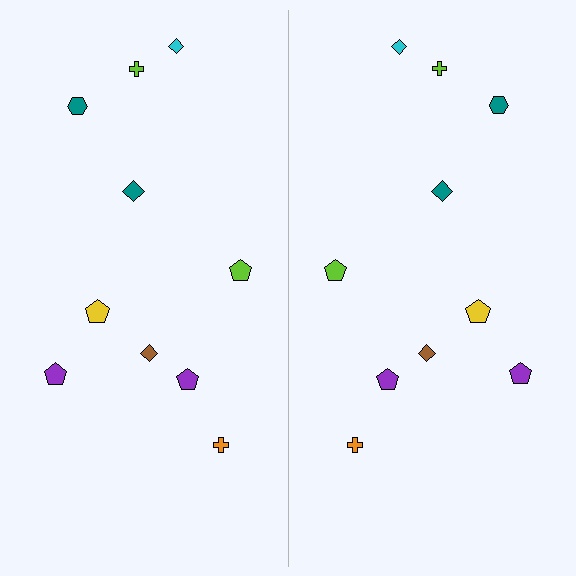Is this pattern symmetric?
Yes, this pattern has bilateral (reflection) symmetry.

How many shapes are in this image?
There are 20 shapes in this image.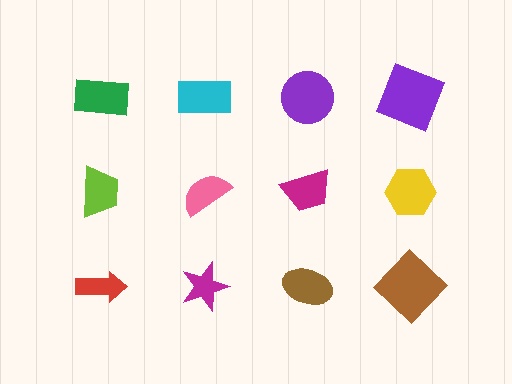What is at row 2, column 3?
A magenta trapezoid.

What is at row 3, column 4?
A brown diamond.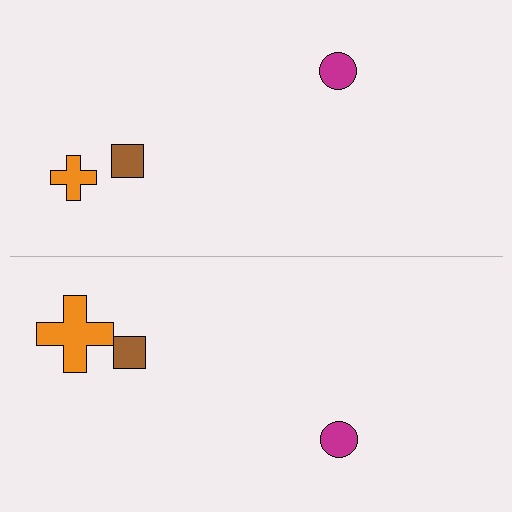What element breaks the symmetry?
The orange cross on the bottom side has a different size than its mirror counterpart.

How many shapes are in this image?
There are 6 shapes in this image.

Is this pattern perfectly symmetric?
No, the pattern is not perfectly symmetric. The orange cross on the bottom side has a different size than its mirror counterpart.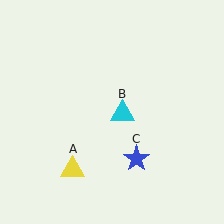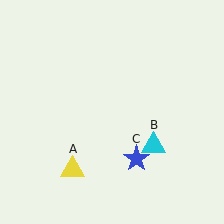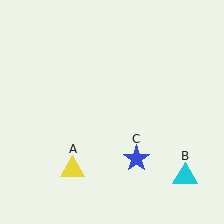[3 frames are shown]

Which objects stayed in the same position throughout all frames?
Yellow triangle (object A) and blue star (object C) remained stationary.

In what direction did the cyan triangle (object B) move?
The cyan triangle (object B) moved down and to the right.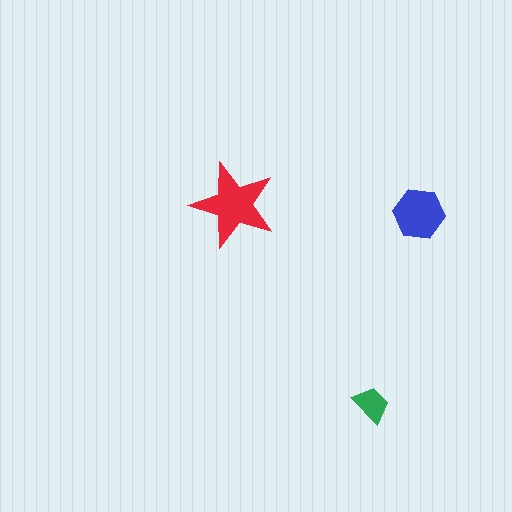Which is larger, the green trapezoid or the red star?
The red star.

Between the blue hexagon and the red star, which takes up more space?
The red star.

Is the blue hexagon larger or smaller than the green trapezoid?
Larger.